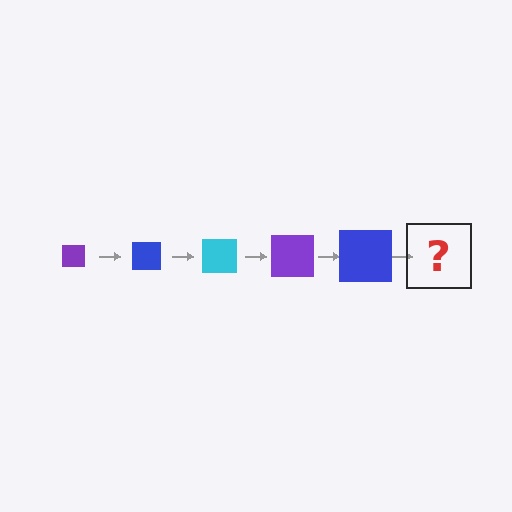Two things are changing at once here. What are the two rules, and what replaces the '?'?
The two rules are that the square grows larger each step and the color cycles through purple, blue, and cyan. The '?' should be a cyan square, larger than the previous one.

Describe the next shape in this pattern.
It should be a cyan square, larger than the previous one.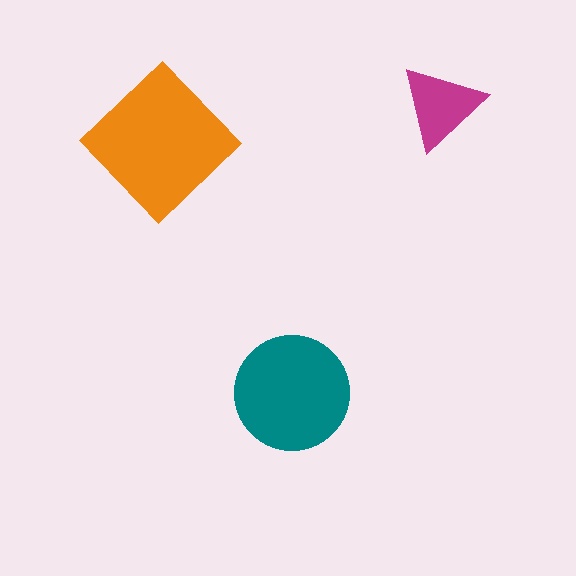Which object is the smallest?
The magenta triangle.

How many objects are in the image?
There are 3 objects in the image.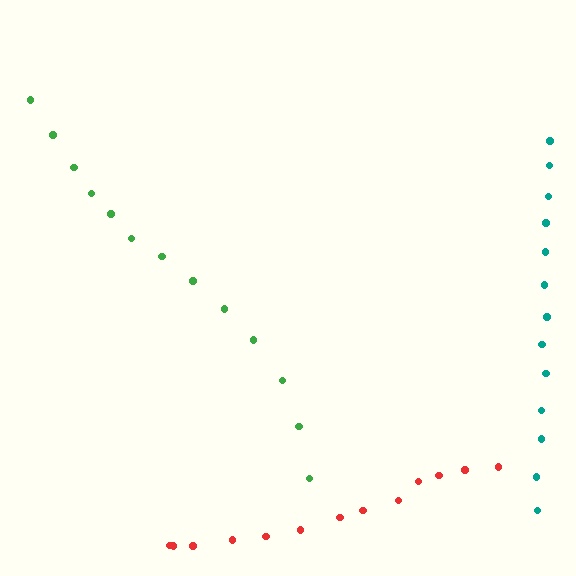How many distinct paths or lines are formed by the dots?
There are 3 distinct paths.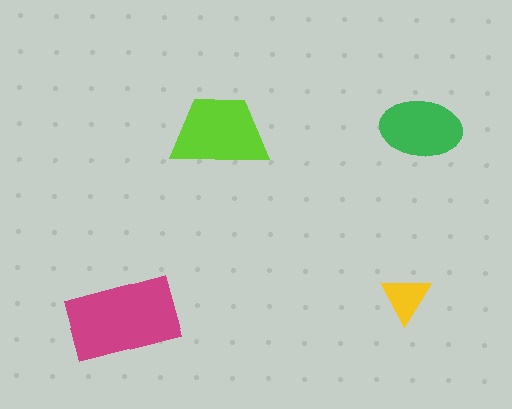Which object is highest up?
The green ellipse is topmost.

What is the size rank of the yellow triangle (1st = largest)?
4th.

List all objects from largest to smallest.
The magenta rectangle, the lime trapezoid, the green ellipse, the yellow triangle.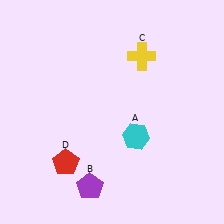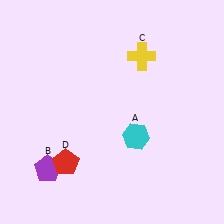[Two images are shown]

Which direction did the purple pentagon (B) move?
The purple pentagon (B) moved left.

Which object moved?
The purple pentagon (B) moved left.